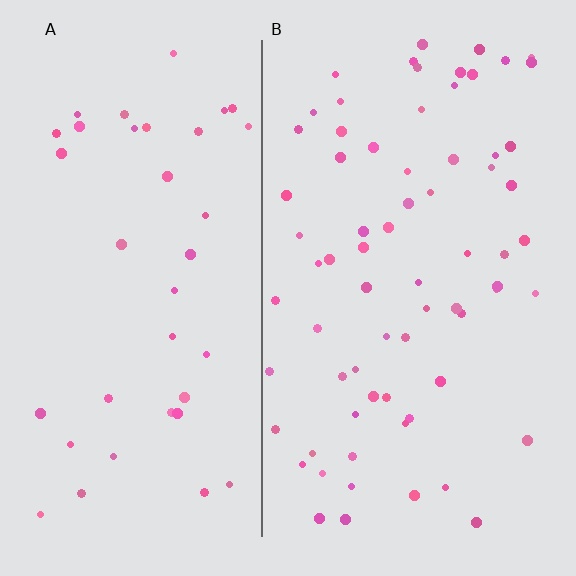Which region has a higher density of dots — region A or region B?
B (the right).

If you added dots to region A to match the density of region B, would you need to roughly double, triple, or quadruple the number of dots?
Approximately double.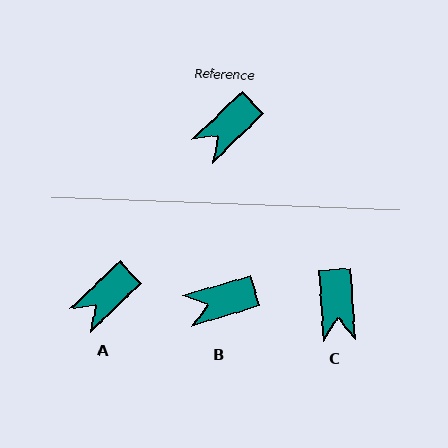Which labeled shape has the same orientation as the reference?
A.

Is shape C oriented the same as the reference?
No, it is off by about 49 degrees.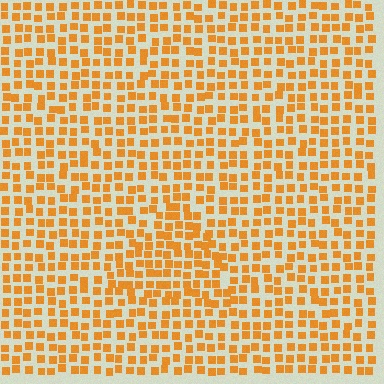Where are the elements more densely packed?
The elements are more densely packed inside the triangle boundary.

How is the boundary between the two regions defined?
The boundary is defined by a change in element density (approximately 1.4x ratio). All elements are the same color, size, and shape.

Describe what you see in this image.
The image contains small orange elements arranged at two different densities. A triangle-shaped region is visible where the elements are more densely packed than the surrounding area.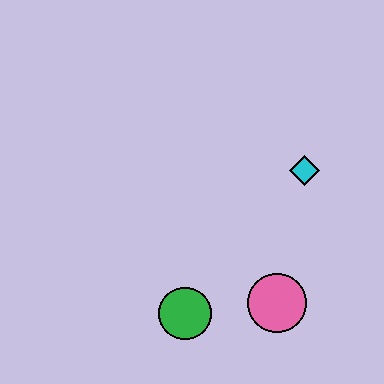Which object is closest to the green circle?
The pink circle is closest to the green circle.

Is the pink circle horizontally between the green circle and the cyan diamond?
Yes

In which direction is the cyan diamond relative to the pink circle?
The cyan diamond is above the pink circle.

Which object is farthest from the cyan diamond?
The green circle is farthest from the cyan diamond.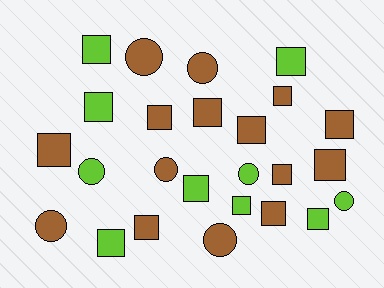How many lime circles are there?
There are 3 lime circles.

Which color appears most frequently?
Brown, with 15 objects.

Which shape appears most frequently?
Square, with 17 objects.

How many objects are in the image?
There are 25 objects.